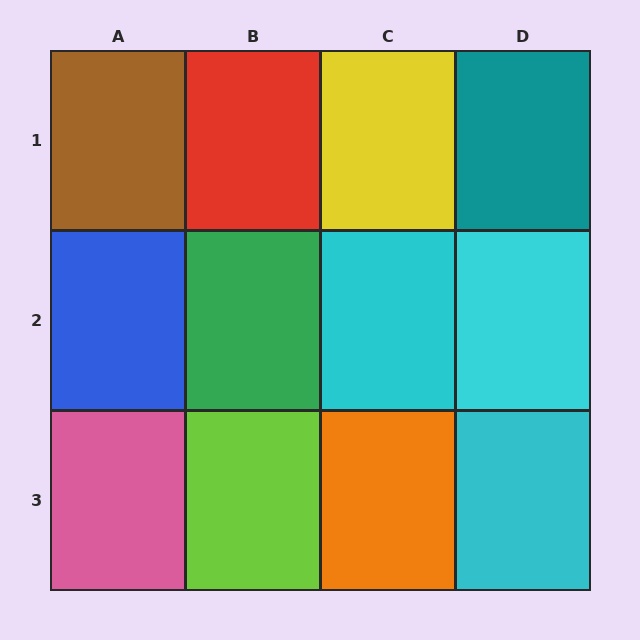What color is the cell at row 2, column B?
Green.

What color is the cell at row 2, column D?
Cyan.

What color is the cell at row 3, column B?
Lime.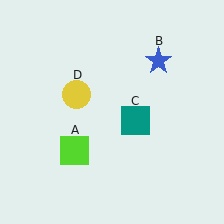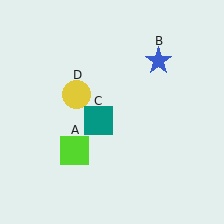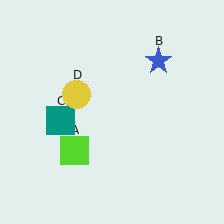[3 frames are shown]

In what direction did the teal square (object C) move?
The teal square (object C) moved left.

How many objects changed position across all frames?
1 object changed position: teal square (object C).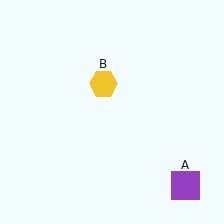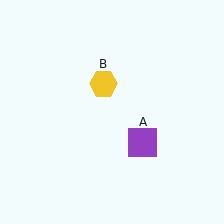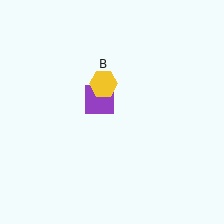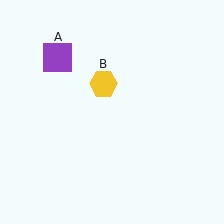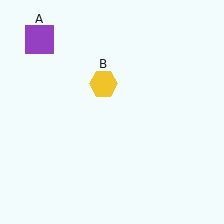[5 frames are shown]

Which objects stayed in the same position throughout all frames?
Yellow hexagon (object B) remained stationary.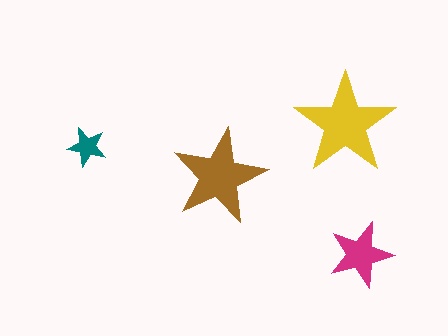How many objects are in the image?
There are 4 objects in the image.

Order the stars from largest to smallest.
the yellow one, the brown one, the magenta one, the teal one.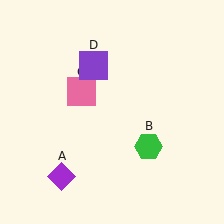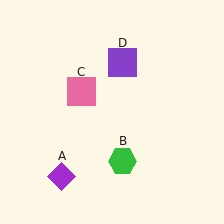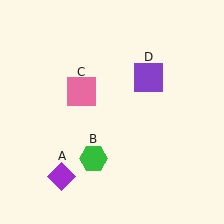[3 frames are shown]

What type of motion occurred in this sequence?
The green hexagon (object B), purple square (object D) rotated clockwise around the center of the scene.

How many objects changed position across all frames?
2 objects changed position: green hexagon (object B), purple square (object D).